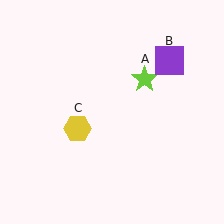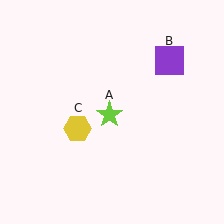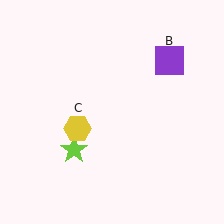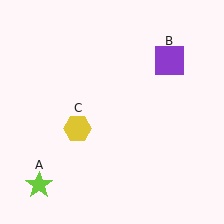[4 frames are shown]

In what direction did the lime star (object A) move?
The lime star (object A) moved down and to the left.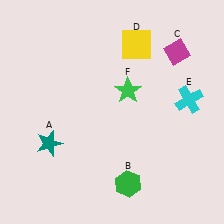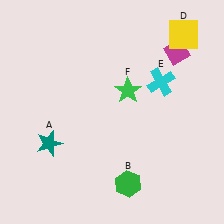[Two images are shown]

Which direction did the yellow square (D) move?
The yellow square (D) moved right.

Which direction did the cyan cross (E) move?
The cyan cross (E) moved left.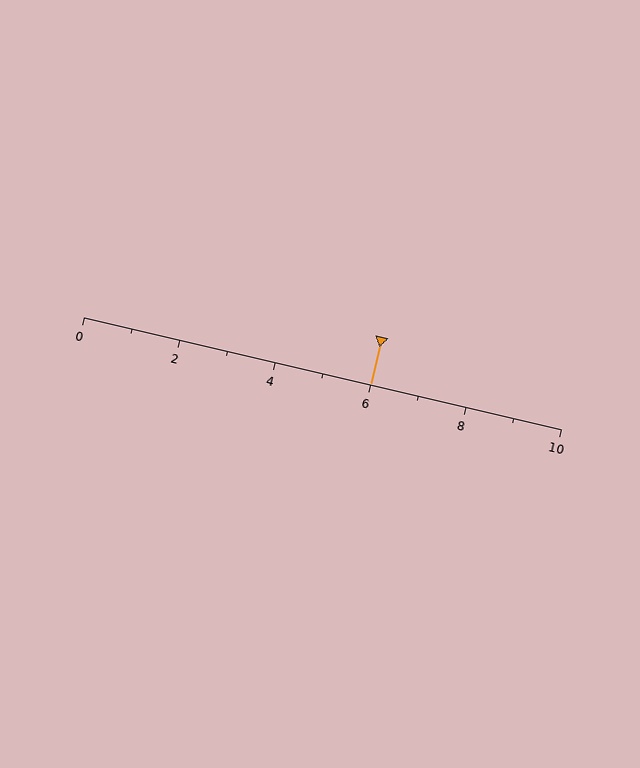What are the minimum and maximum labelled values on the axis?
The axis runs from 0 to 10.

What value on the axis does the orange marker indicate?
The marker indicates approximately 6.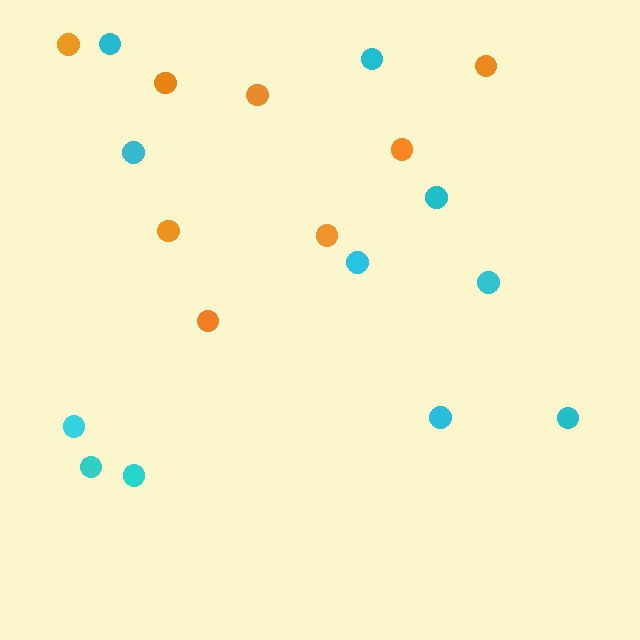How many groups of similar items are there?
There are 2 groups: one group of orange circles (8) and one group of cyan circles (11).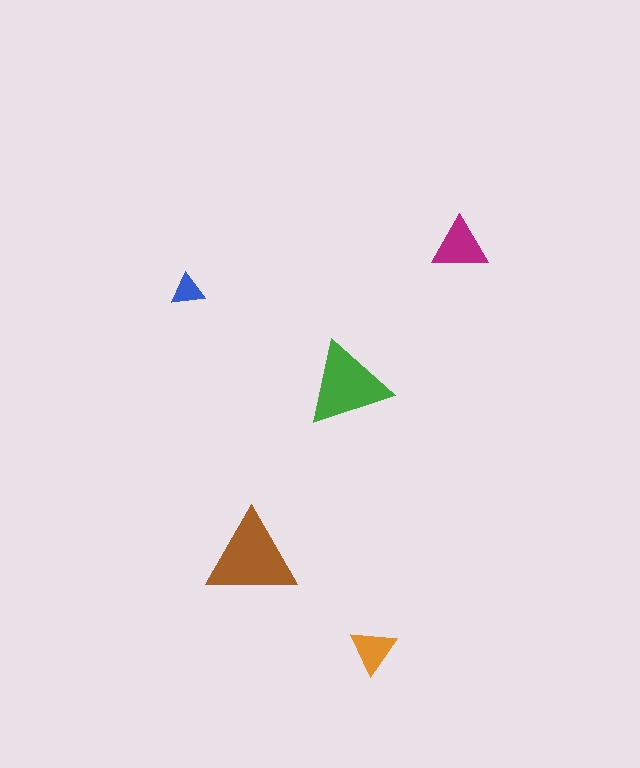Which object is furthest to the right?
The magenta triangle is rightmost.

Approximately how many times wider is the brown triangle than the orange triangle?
About 2 times wider.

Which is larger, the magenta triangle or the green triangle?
The green one.